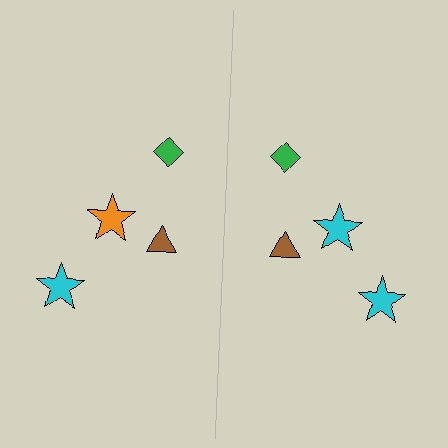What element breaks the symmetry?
The cyan star on the right side breaks the symmetry — its mirror counterpart is orange.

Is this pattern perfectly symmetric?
No, the pattern is not perfectly symmetric. The cyan star on the right side breaks the symmetry — its mirror counterpart is orange.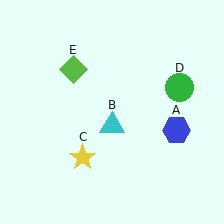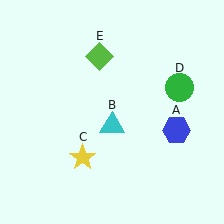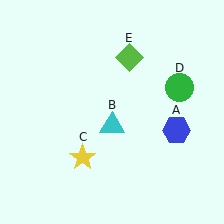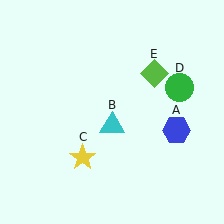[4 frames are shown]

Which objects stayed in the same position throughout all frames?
Blue hexagon (object A) and cyan triangle (object B) and yellow star (object C) and green circle (object D) remained stationary.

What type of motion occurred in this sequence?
The lime diamond (object E) rotated clockwise around the center of the scene.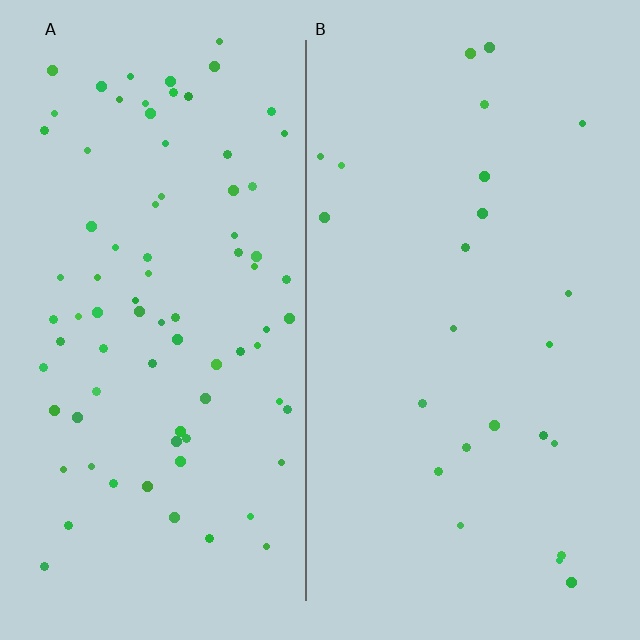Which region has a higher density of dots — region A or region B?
A (the left).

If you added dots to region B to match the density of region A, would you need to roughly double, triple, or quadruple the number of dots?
Approximately triple.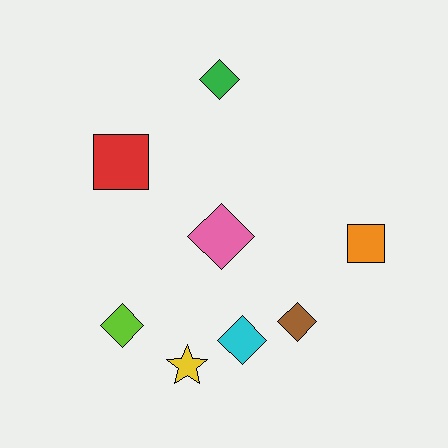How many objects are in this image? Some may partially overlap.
There are 8 objects.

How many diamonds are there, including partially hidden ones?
There are 5 diamonds.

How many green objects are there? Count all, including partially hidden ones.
There is 1 green object.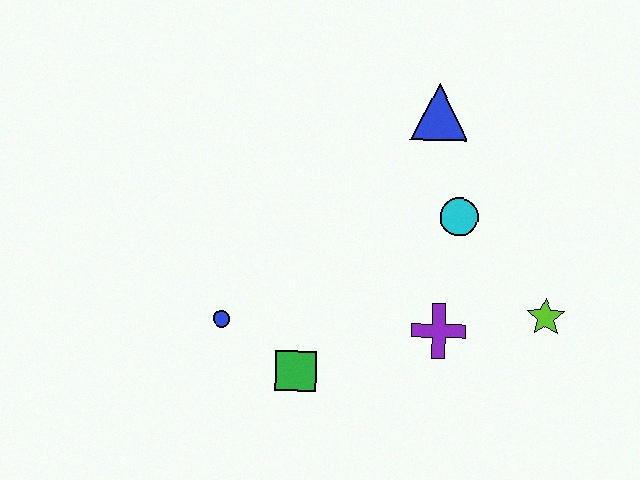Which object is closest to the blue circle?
The green square is closest to the blue circle.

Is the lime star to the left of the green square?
No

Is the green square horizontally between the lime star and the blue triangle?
No